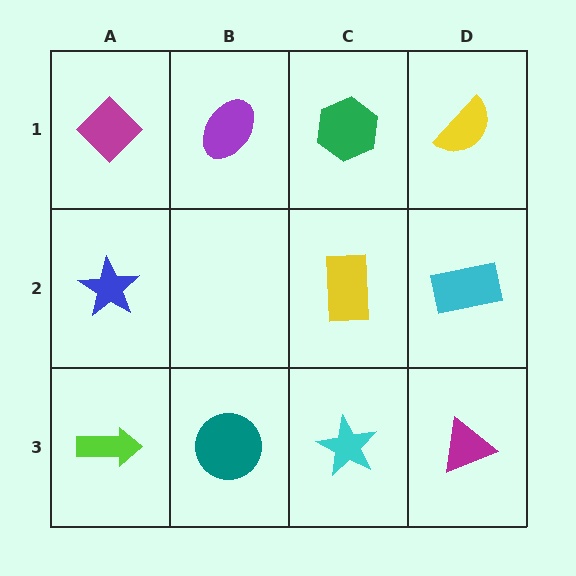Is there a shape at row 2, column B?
No, that cell is empty.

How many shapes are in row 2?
3 shapes.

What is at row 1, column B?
A purple ellipse.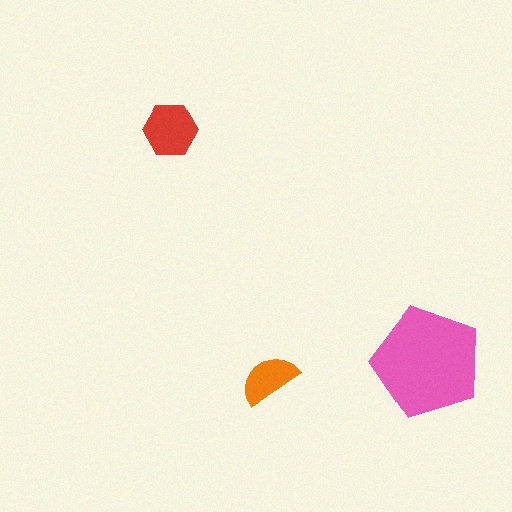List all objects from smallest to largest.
The orange semicircle, the red hexagon, the pink pentagon.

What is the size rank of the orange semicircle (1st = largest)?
3rd.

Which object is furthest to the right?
The pink pentagon is rightmost.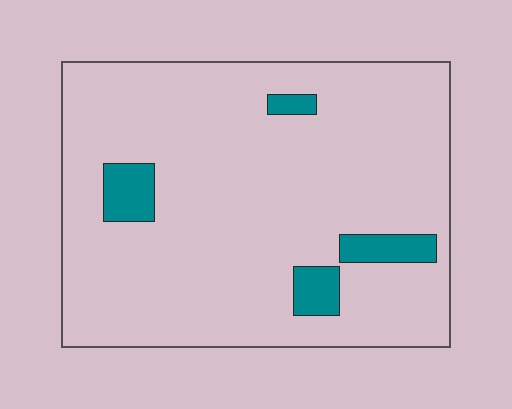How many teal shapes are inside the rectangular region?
4.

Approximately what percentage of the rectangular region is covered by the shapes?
Approximately 10%.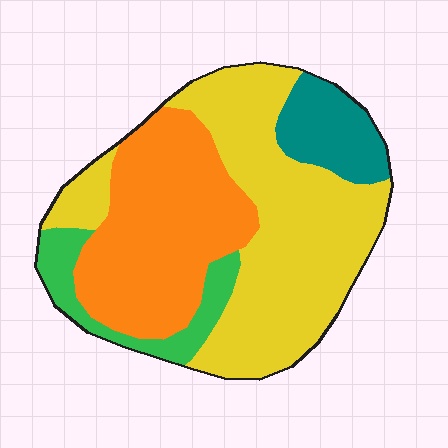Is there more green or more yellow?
Yellow.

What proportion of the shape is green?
Green takes up less than a quarter of the shape.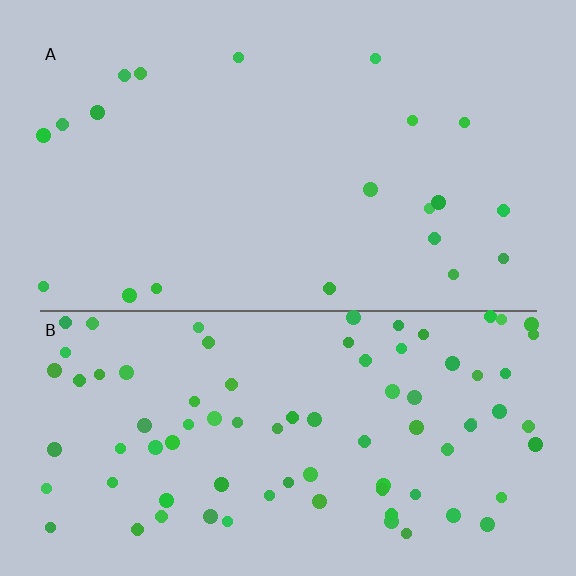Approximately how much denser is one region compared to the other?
Approximately 4.0× — region B over region A.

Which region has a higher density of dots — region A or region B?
B (the bottom).